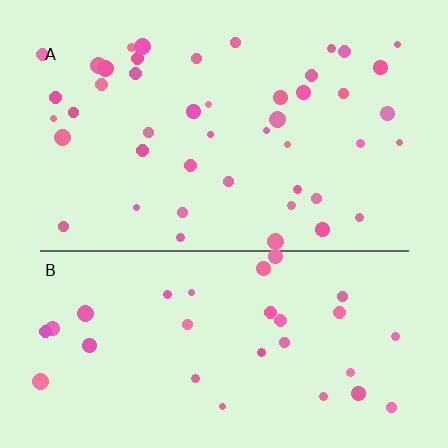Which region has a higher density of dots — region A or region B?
A (the top).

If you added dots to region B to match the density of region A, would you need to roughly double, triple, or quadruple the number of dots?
Approximately double.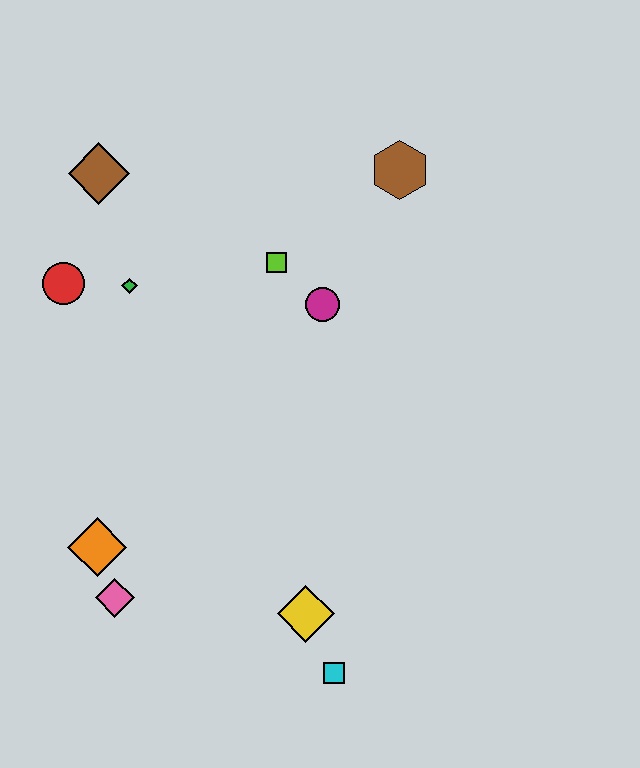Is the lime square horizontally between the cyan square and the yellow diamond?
No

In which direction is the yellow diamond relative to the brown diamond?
The yellow diamond is below the brown diamond.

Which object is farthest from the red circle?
The cyan square is farthest from the red circle.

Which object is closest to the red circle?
The green diamond is closest to the red circle.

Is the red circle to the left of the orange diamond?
Yes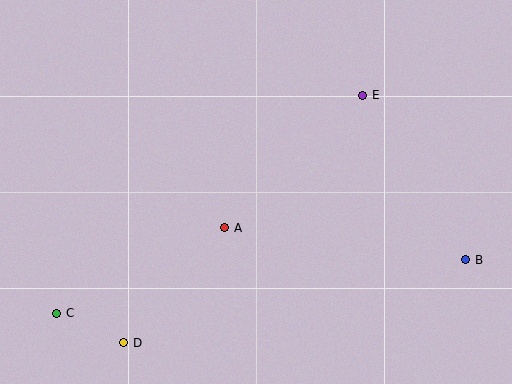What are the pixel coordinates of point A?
Point A is at (225, 228).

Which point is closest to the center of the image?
Point A at (225, 228) is closest to the center.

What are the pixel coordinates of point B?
Point B is at (466, 260).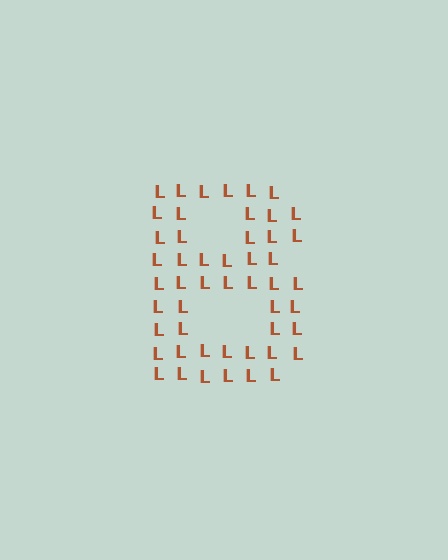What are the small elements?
The small elements are letter L's.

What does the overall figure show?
The overall figure shows the letter B.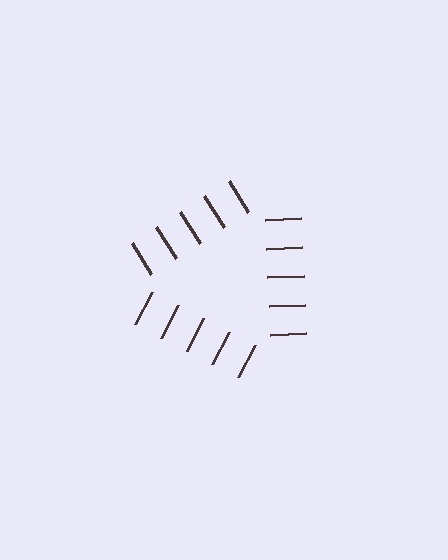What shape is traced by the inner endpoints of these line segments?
An illusory triangle — the line segments terminate on its edges but no continuous stroke is drawn.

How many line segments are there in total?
15 — 5 along each of the 3 edges.